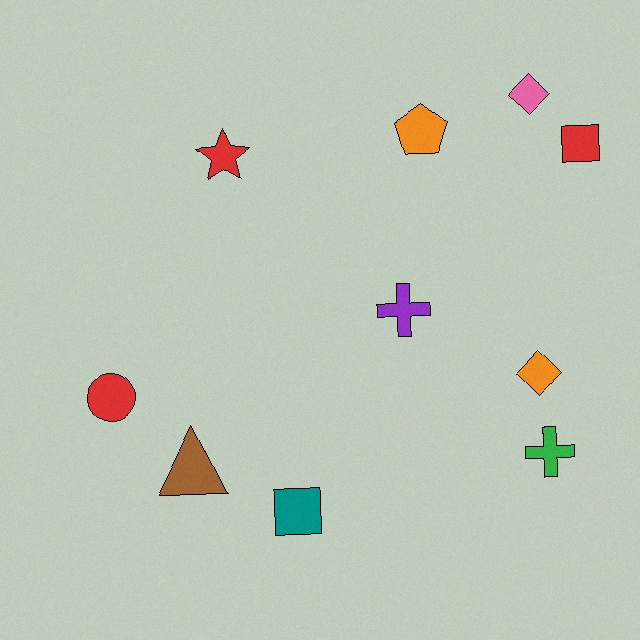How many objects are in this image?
There are 10 objects.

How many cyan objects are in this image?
There are no cyan objects.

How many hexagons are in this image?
There are no hexagons.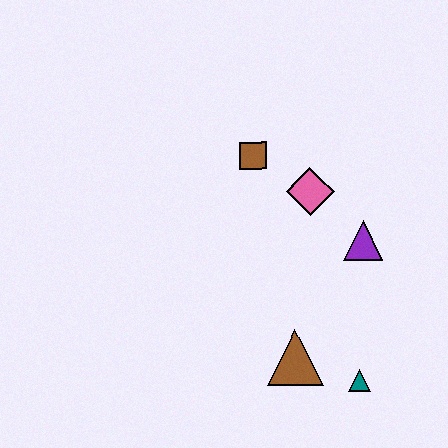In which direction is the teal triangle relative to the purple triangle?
The teal triangle is below the purple triangle.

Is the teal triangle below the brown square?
Yes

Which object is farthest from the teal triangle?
The brown square is farthest from the teal triangle.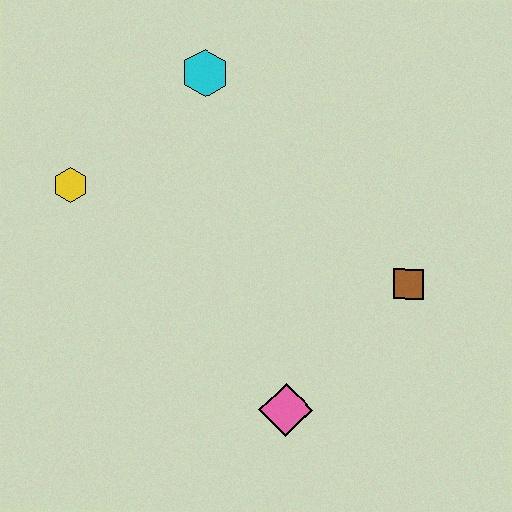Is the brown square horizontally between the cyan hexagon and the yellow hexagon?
No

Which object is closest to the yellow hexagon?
The cyan hexagon is closest to the yellow hexagon.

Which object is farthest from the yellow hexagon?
The brown square is farthest from the yellow hexagon.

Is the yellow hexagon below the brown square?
No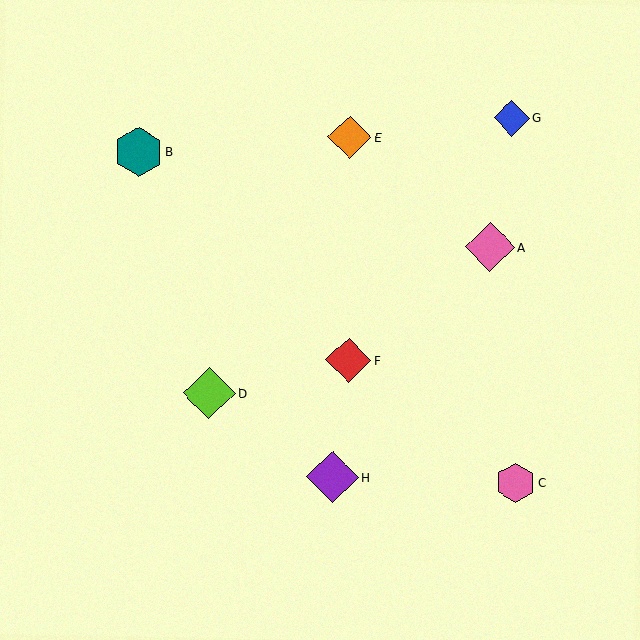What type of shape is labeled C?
Shape C is a pink hexagon.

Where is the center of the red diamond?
The center of the red diamond is at (348, 360).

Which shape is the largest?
The purple diamond (labeled H) is the largest.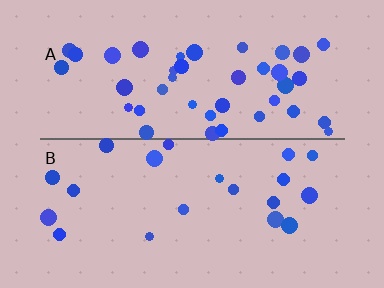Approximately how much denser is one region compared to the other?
Approximately 2.1× — region A over region B.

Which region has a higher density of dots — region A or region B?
A (the top).